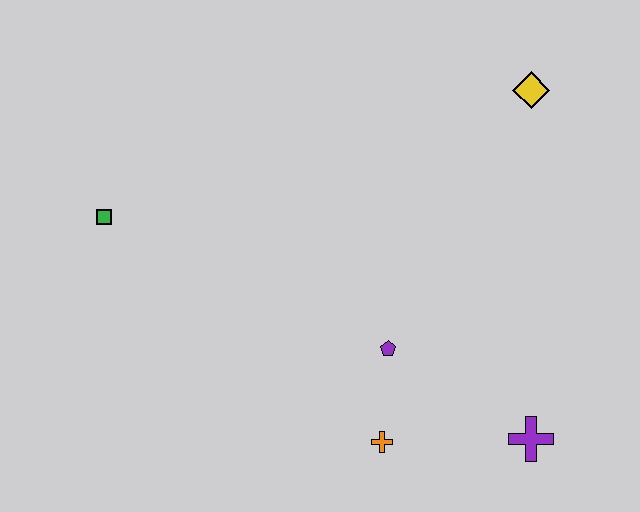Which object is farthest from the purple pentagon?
The green square is farthest from the purple pentagon.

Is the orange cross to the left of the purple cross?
Yes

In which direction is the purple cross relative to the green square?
The purple cross is to the right of the green square.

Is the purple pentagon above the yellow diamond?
No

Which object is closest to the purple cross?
The orange cross is closest to the purple cross.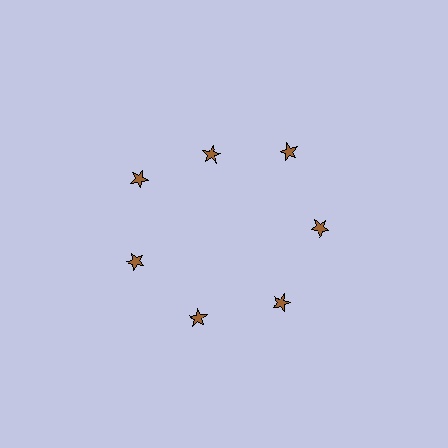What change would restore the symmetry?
The symmetry would be restored by moving it outward, back onto the ring so that all 7 stars sit at equal angles and equal distance from the center.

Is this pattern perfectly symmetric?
No. The 7 brown stars are arranged in a ring, but one element near the 12 o'clock position is pulled inward toward the center, breaking the 7-fold rotational symmetry.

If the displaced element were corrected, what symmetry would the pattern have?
It would have 7-fold rotational symmetry — the pattern would map onto itself every 51 degrees.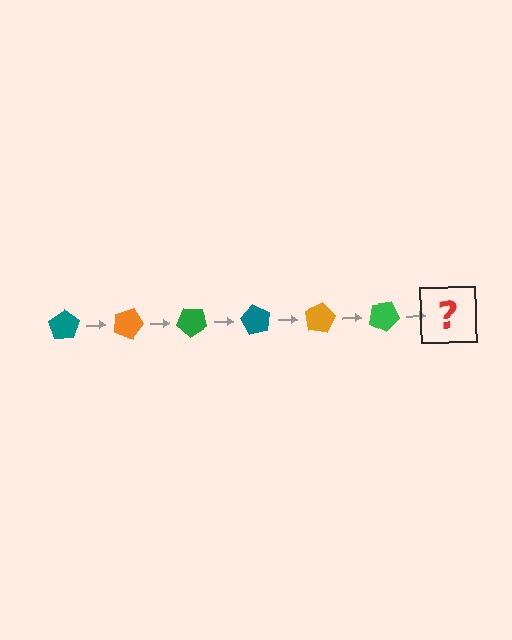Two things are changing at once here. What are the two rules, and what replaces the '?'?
The two rules are that it rotates 20 degrees each step and the color cycles through teal, orange, and green. The '?' should be a teal pentagon, rotated 120 degrees from the start.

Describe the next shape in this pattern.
It should be a teal pentagon, rotated 120 degrees from the start.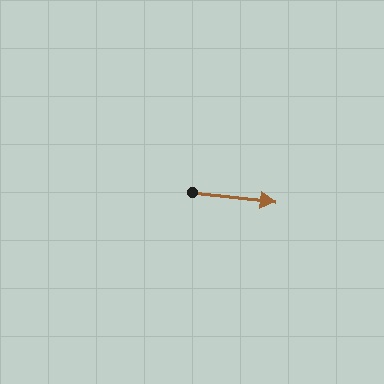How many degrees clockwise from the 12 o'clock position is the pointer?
Approximately 96 degrees.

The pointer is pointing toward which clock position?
Roughly 3 o'clock.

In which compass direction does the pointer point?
East.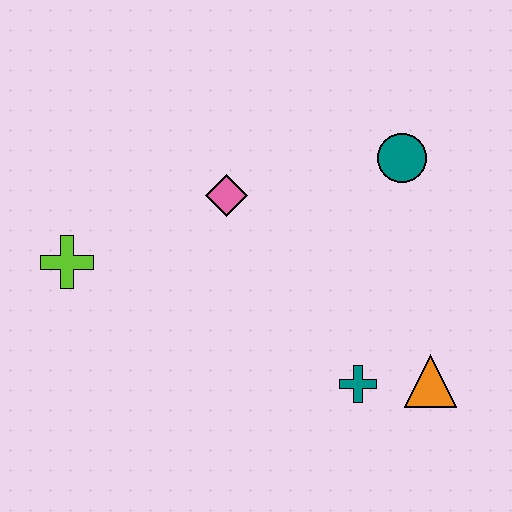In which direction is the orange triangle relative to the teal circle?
The orange triangle is below the teal circle.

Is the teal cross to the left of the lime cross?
No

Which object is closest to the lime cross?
The pink diamond is closest to the lime cross.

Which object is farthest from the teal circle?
The lime cross is farthest from the teal circle.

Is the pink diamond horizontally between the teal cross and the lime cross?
Yes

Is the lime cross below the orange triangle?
No